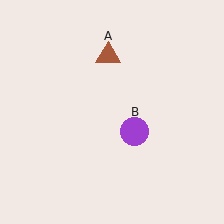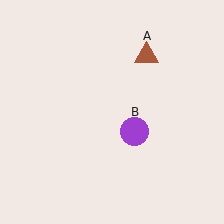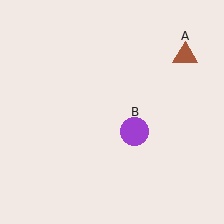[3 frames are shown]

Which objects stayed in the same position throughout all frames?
Purple circle (object B) remained stationary.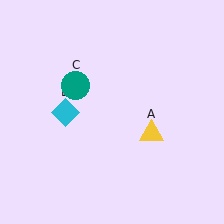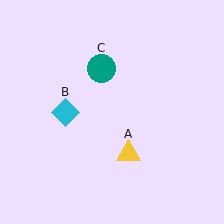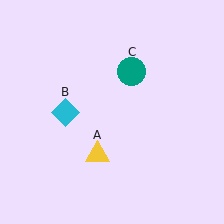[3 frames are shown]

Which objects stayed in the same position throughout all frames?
Cyan diamond (object B) remained stationary.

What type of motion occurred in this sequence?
The yellow triangle (object A), teal circle (object C) rotated clockwise around the center of the scene.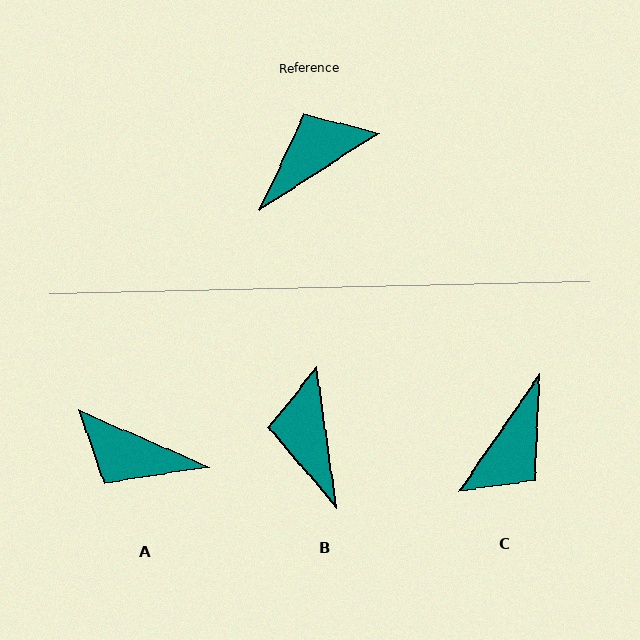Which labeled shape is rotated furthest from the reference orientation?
C, about 157 degrees away.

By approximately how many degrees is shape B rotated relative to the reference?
Approximately 66 degrees counter-clockwise.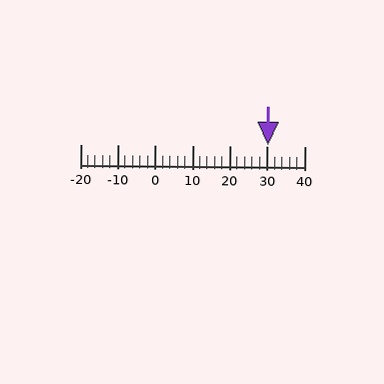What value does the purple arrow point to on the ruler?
The purple arrow points to approximately 30.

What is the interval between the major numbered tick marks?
The major tick marks are spaced 10 units apart.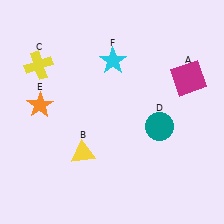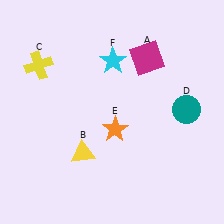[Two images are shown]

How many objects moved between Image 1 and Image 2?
3 objects moved between the two images.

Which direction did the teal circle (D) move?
The teal circle (D) moved right.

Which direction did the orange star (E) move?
The orange star (E) moved right.